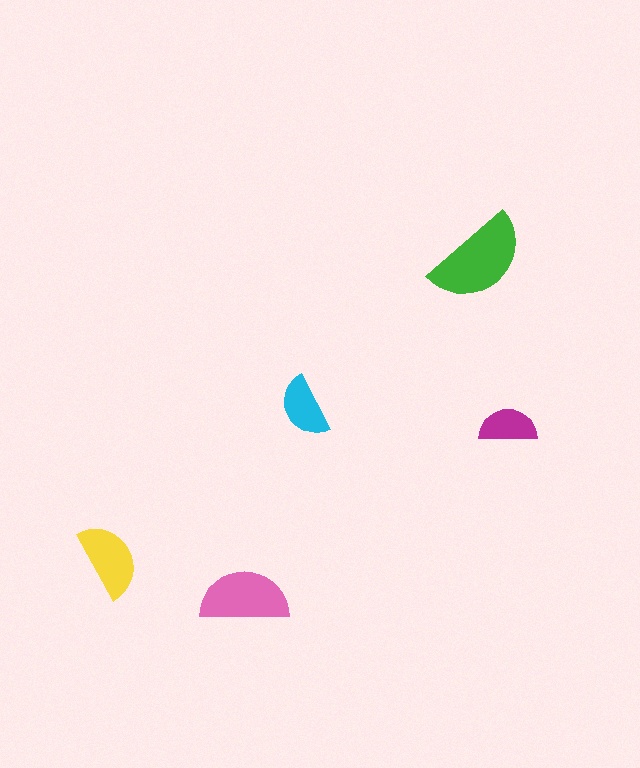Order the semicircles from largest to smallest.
the green one, the pink one, the yellow one, the cyan one, the magenta one.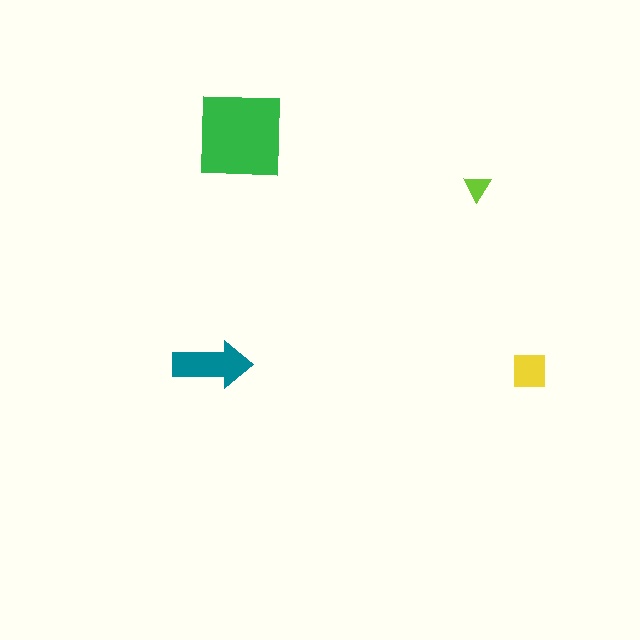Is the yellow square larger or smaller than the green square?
Smaller.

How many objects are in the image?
There are 4 objects in the image.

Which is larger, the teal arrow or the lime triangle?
The teal arrow.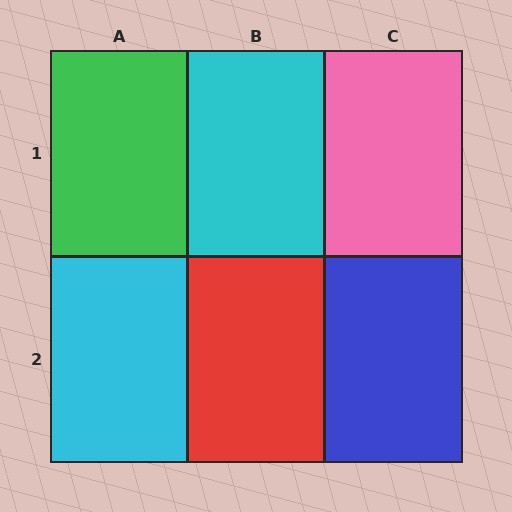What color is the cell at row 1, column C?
Pink.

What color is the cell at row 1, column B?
Cyan.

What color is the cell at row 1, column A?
Green.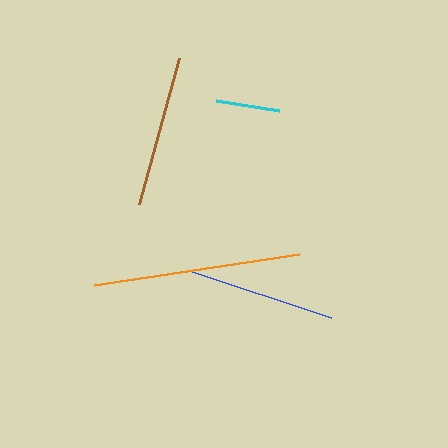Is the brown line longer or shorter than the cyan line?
The brown line is longer than the cyan line.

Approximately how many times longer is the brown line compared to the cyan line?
The brown line is approximately 2.4 times the length of the cyan line.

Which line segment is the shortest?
The cyan line is the shortest at approximately 63 pixels.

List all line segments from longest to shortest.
From longest to shortest: orange, brown, blue, cyan.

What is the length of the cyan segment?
The cyan segment is approximately 63 pixels long.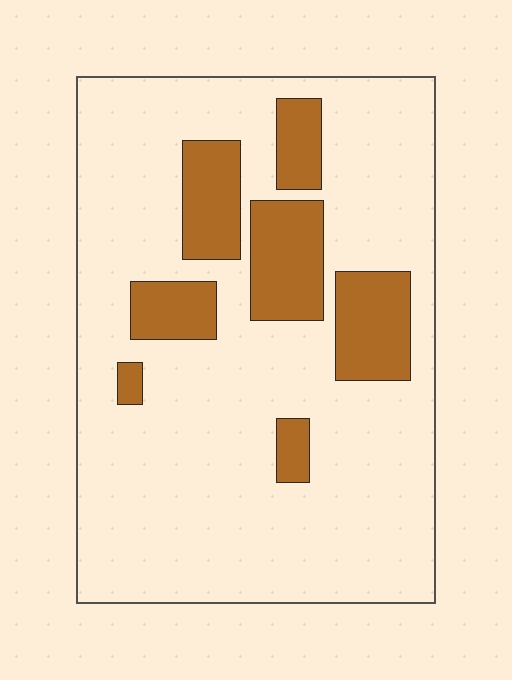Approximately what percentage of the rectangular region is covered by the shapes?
Approximately 20%.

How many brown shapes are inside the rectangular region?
7.